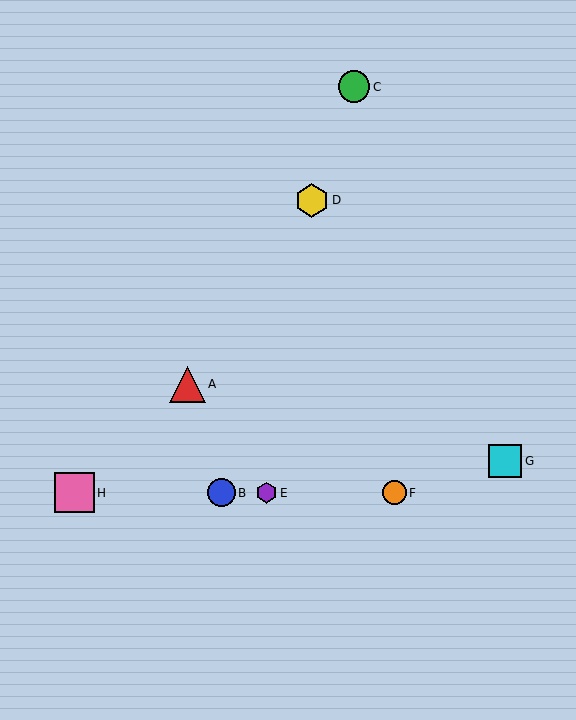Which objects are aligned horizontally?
Objects B, E, F, H are aligned horizontally.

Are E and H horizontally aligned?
Yes, both are at y≈493.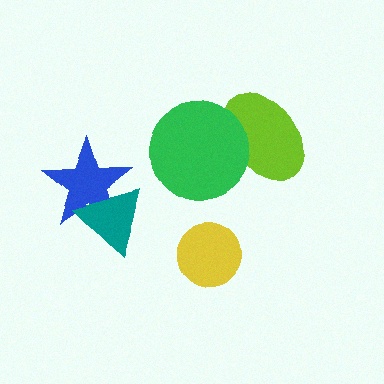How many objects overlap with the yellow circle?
0 objects overlap with the yellow circle.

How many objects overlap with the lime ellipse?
1 object overlaps with the lime ellipse.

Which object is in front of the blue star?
The teal triangle is in front of the blue star.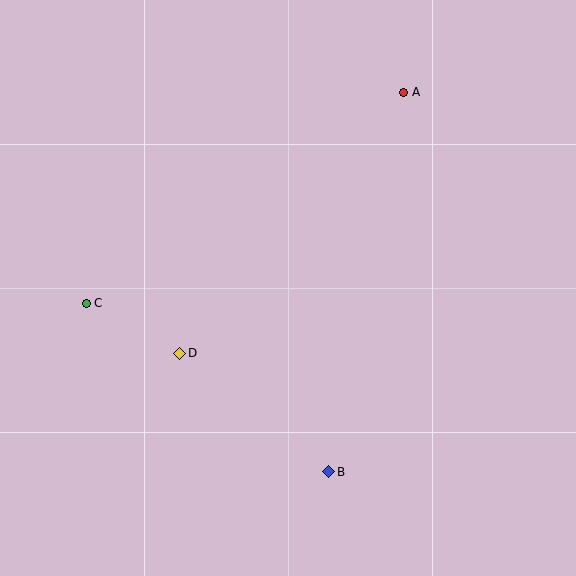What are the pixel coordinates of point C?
Point C is at (86, 303).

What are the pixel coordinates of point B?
Point B is at (329, 472).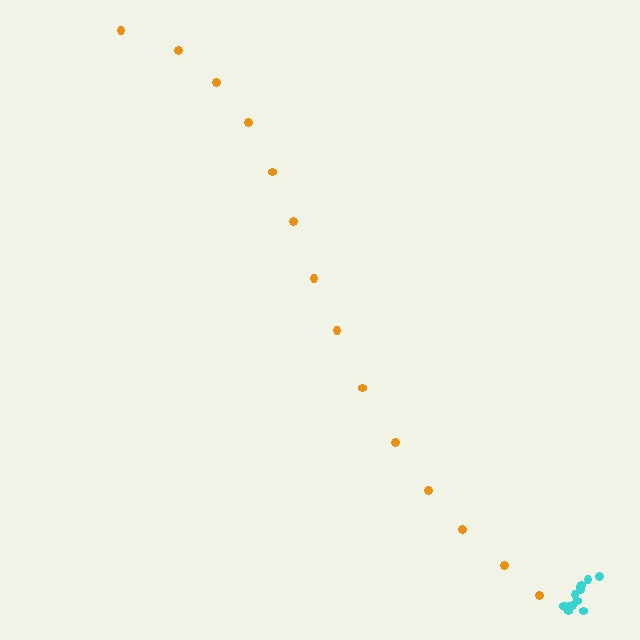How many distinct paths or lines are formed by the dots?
There are 2 distinct paths.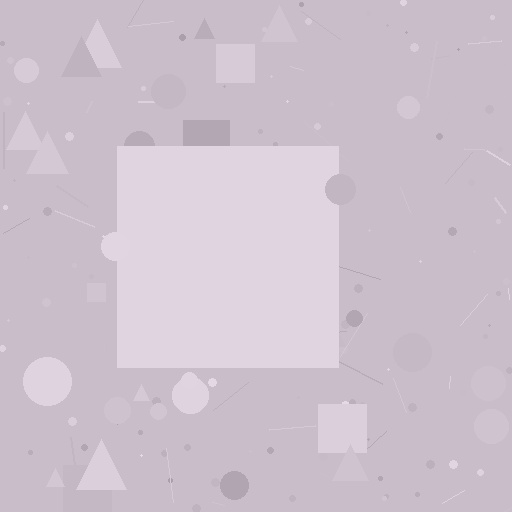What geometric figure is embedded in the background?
A square is embedded in the background.